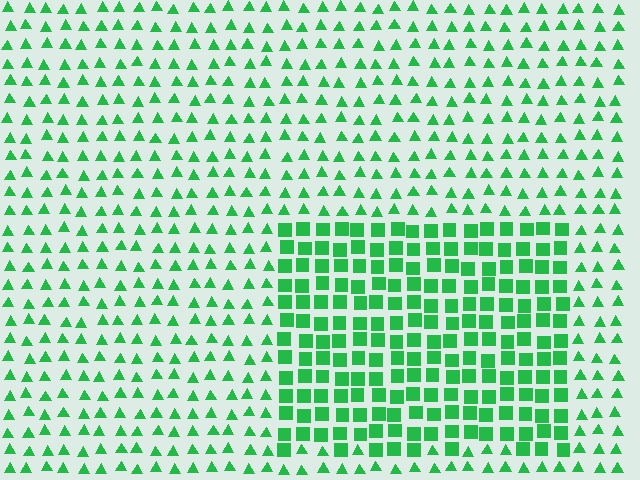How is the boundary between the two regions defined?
The boundary is defined by a change in element shape: squares inside vs. triangles outside. All elements share the same color and spacing.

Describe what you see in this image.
The image is filled with small green elements arranged in a uniform grid. A rectangle-shaped region contains squares, while the surrounding area contains triangles. The boundary is defined purely by the change in element shape.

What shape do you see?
I see a rectangle.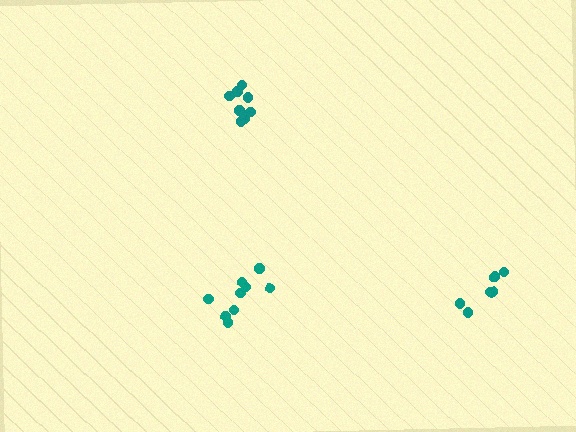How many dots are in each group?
Group 1: 6 dots, Group 2: 9 dots, Group 3: 8 dots (23 total).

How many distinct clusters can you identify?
There are 3 distinct clusters.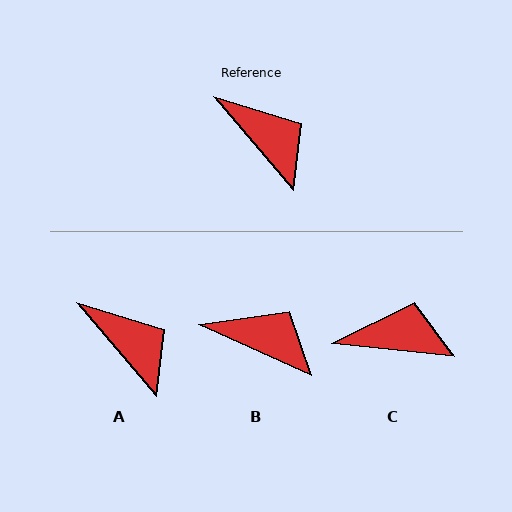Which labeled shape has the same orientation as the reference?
A.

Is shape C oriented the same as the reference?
No, it is off by about 44 degrees.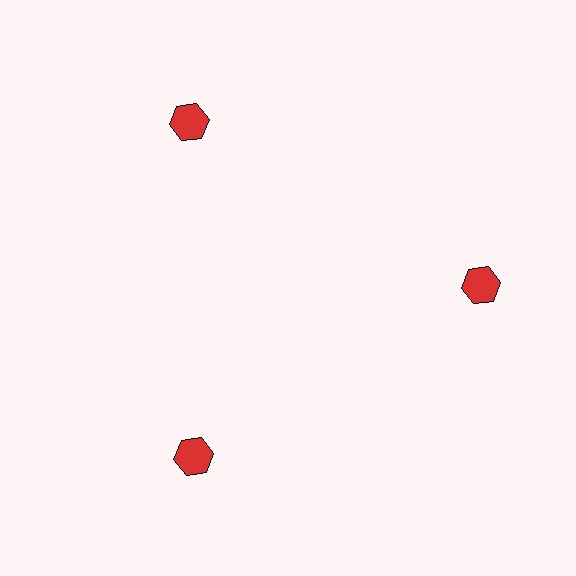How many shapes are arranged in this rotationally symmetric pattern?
There are 3 shapes, arranged in 3 groups of 1.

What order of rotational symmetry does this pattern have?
This pattern has 3-fold rotational symmetry.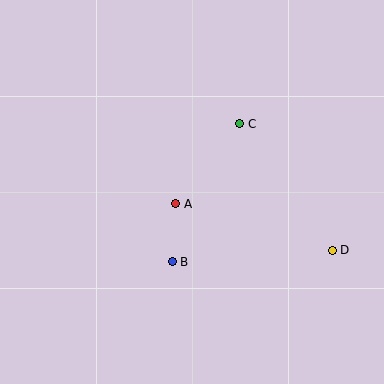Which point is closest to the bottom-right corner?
Point D is closest to the bottom-right corner.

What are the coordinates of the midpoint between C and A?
The midpoint between C and A is at (208, 164).